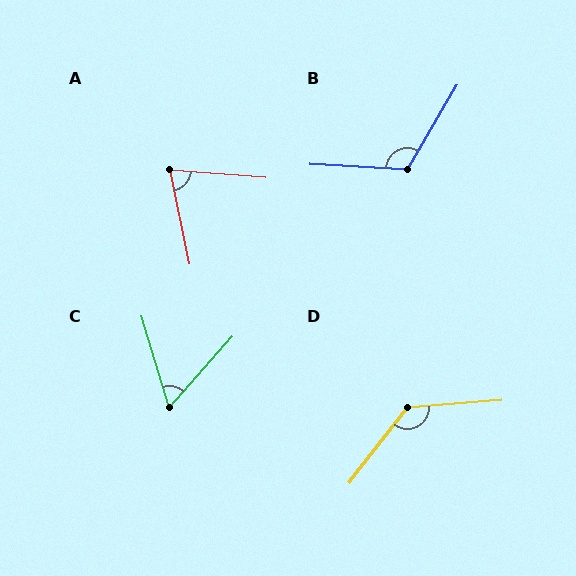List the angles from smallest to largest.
C (59°), A (74°), B (118°), D (132°).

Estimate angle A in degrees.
Approximately 74 degrees.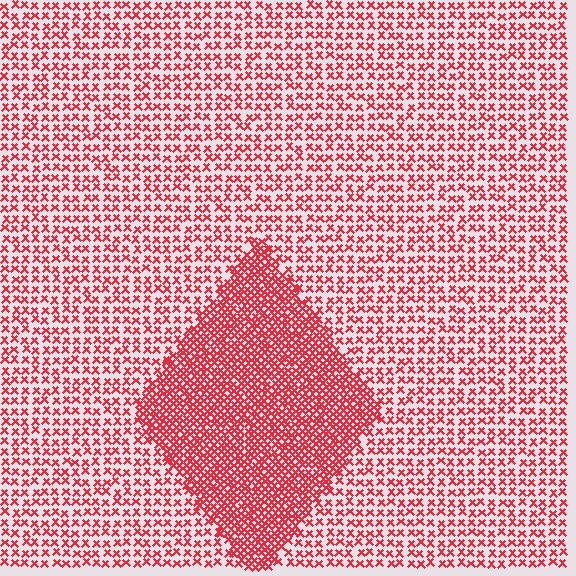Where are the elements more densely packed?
The elements are more densely packed inside the diamond boundary.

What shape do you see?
I see a diamond.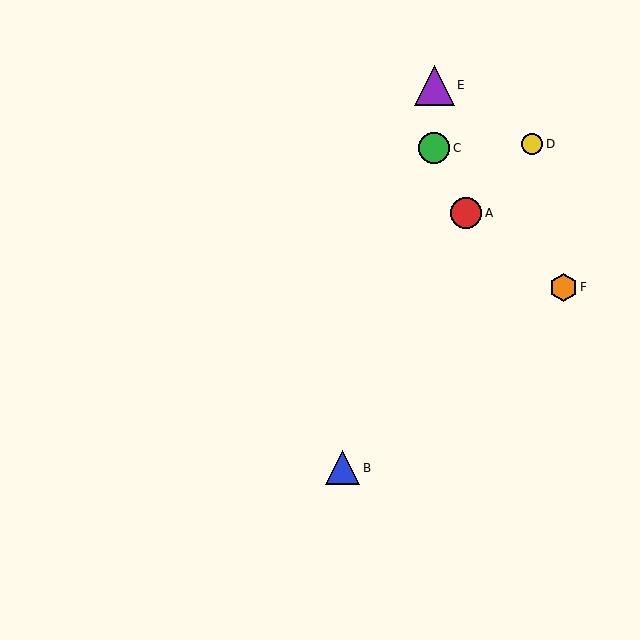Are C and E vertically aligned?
Yes, both are at x≈434.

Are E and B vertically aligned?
No, E is at x≈434 and B is at x≈342.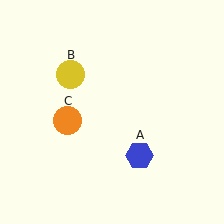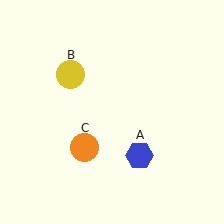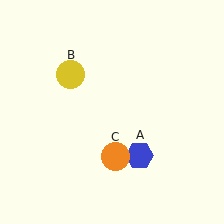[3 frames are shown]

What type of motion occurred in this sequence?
The orange circle (object C) rotated counterclockwise around the center of the scene.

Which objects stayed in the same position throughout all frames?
Blue hexagon (object A) and yellow circle (object B) remained stationary.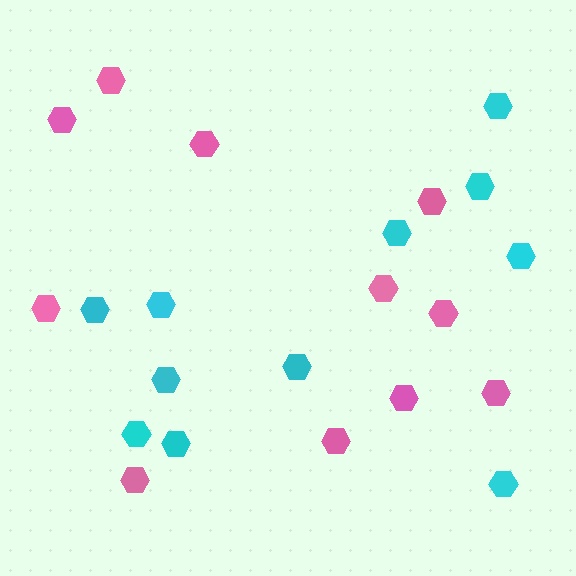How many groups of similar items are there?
There are 2 groups: one group of cyan hexagons (11) and one group of pink hexagons (11).